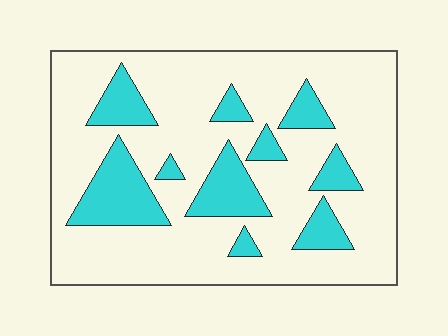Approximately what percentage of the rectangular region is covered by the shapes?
Approximately 20%.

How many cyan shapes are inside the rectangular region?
10.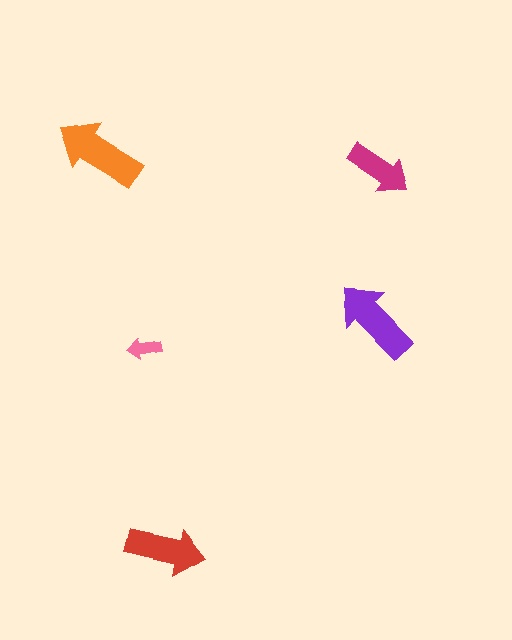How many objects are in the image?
There are 5 objects in the image.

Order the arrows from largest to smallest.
the orange one, the purple one, the red one, the magenta one, the pink one.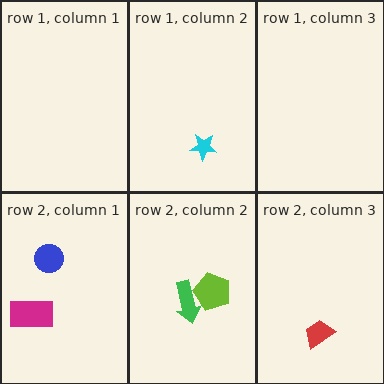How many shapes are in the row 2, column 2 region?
2.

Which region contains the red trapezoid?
The row 2, column 3 region.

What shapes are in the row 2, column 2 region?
The lime pentagon, the green arrow.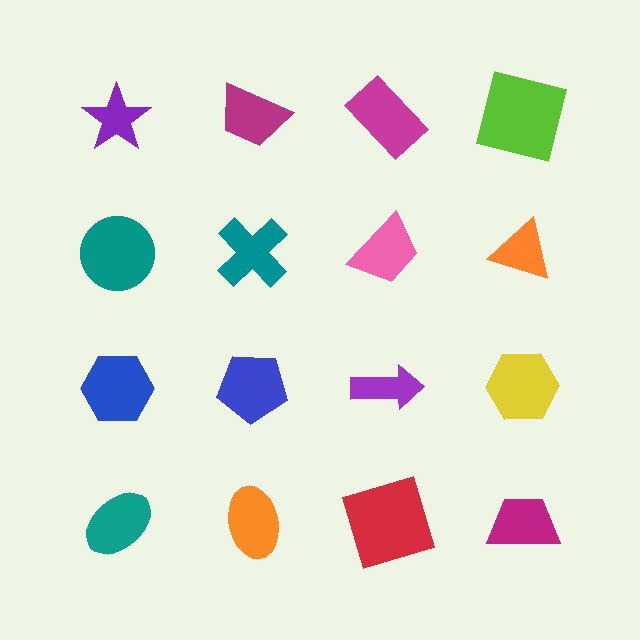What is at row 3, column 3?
A purple arrow.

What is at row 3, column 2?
A blue pentagon.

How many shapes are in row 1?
4 shapes.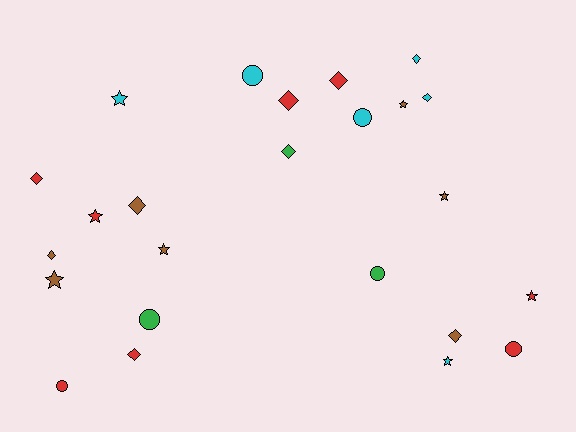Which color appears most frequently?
Red, with 8 objects.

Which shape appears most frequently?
Diamond, with 10 objects.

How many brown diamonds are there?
There are 3 brown diamonds.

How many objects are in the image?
There are 24 objects.